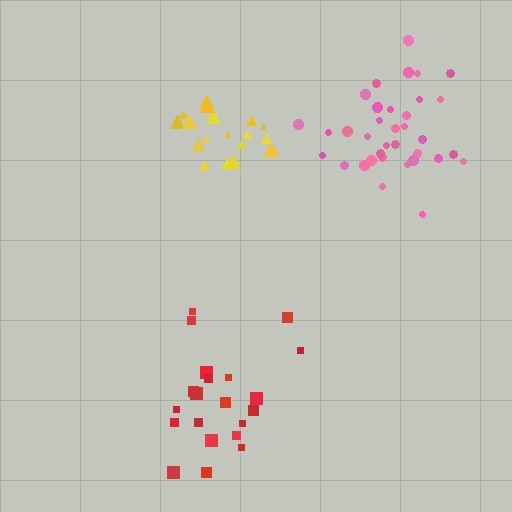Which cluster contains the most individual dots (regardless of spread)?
Pink (35).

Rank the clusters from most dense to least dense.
yellow, pink, red.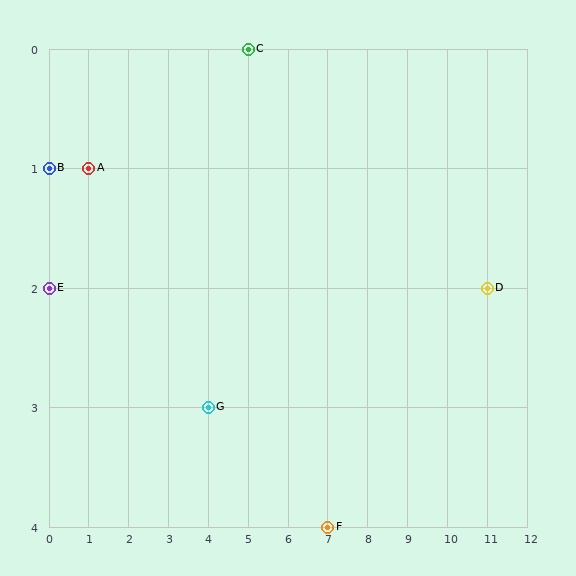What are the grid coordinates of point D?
Point D is at grid coordinates (11, 2).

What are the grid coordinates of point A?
Point A is at grid coordinates (1, 1).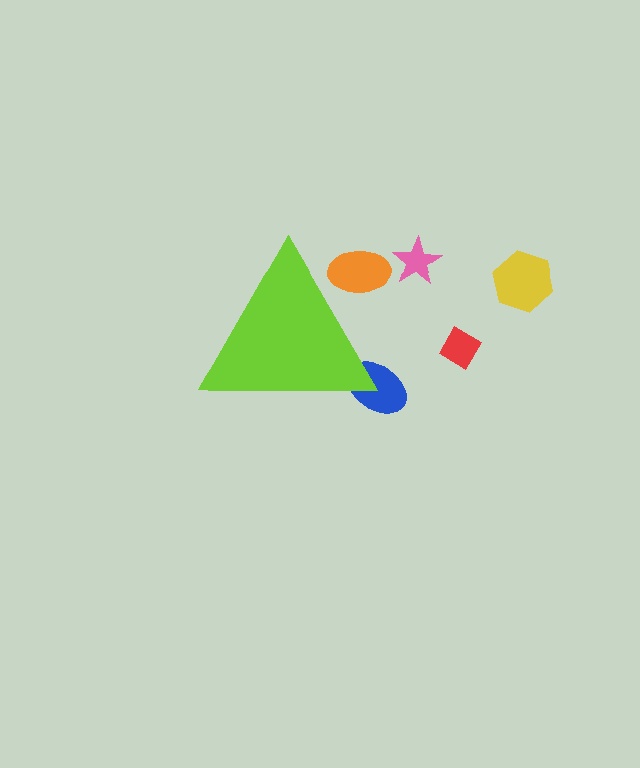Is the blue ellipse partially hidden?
Yes, the blue ellipse is partially hidden behind the lime triangle.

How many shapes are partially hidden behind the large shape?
2 shapes are partially hidden.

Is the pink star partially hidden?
No, the pink star is fully visible.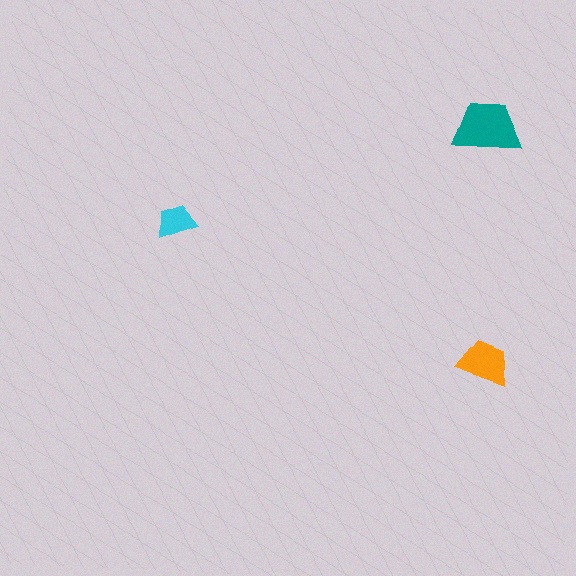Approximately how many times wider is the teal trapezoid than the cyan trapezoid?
About 1.5 times wider.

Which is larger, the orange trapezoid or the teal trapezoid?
The teal one.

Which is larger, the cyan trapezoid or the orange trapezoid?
The orange one.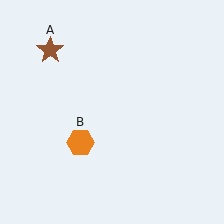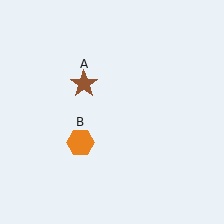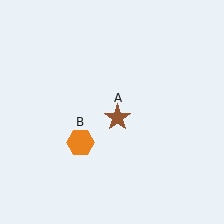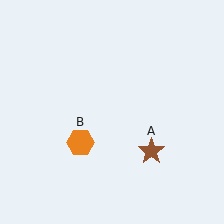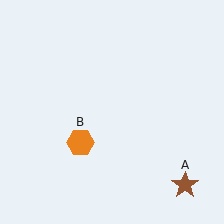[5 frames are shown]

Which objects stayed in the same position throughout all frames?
Orange hexagon (object B) remained stationary.